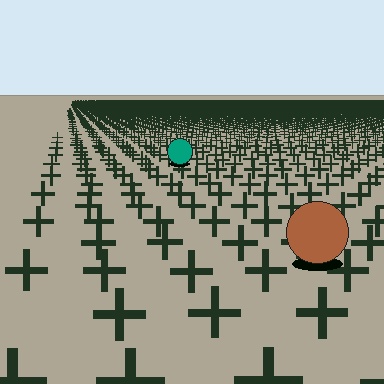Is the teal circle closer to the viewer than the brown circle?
No. The brown circle is closer — you can tell from the texture gradient: the ground texture is coarser near it.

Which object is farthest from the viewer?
The teal circle is farthest from the viewer. It appears smaller and the ground texture around it is denser.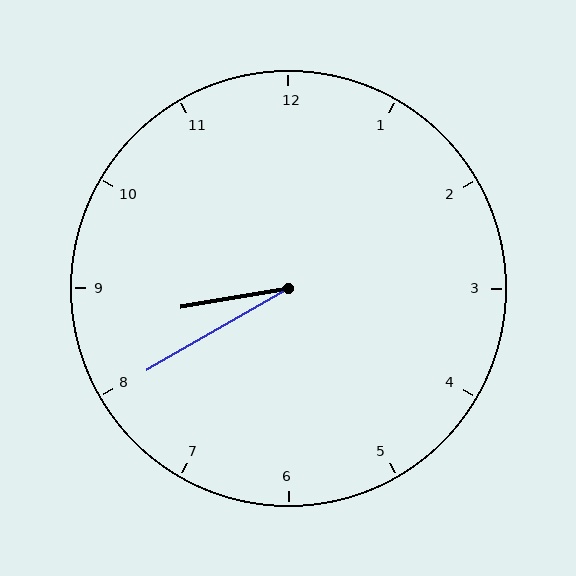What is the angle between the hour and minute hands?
Approximately 20 degrees.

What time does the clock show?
8:40.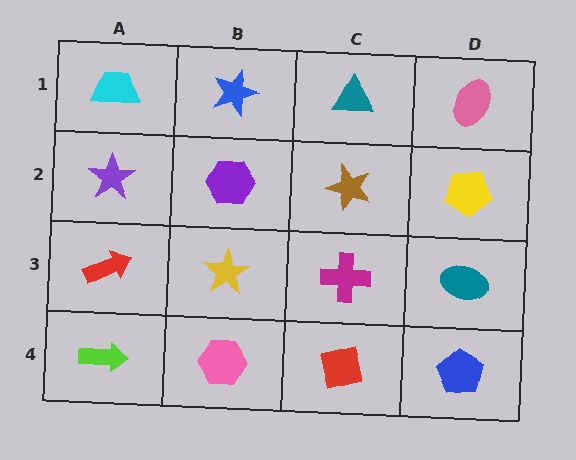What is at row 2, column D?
A yellow pentagon.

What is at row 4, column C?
A red square.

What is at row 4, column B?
A pink hexagon.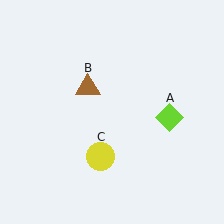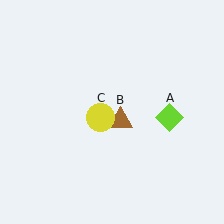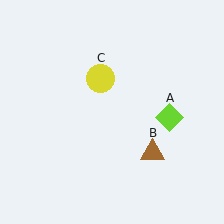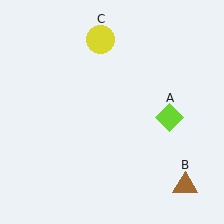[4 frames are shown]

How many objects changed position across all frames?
2 objects changed position: brown triangle (object B), yellow circle (object C).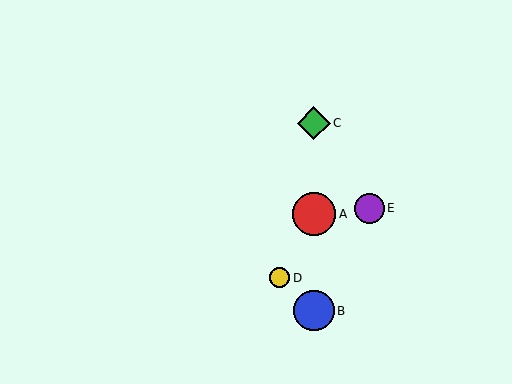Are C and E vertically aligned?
No, C is at x≈314 and E is at x≈369.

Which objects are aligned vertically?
Objects A, B, C are aligned vertically.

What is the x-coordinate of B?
Object B is at x≈314.